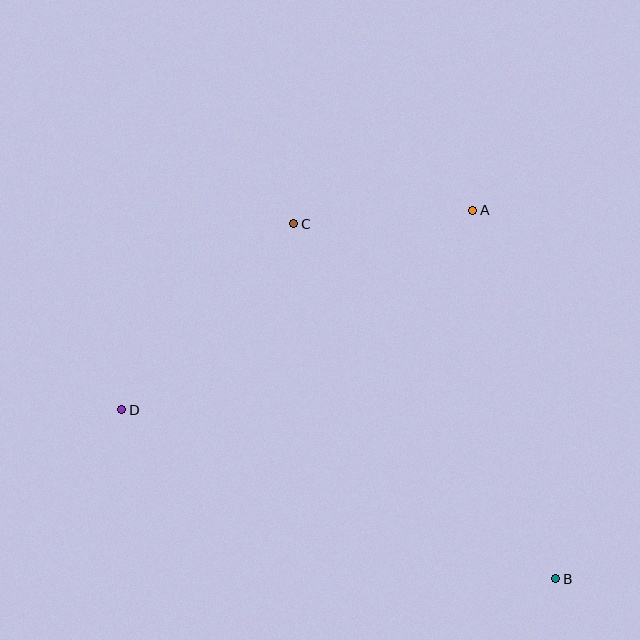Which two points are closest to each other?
Points A and C are closest to each other.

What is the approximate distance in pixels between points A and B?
The distance between A and B is approximately 378 pixels.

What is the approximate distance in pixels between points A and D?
The distance between A and D is approximately 404 pixels.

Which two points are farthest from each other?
Points B and D are farthest from each other.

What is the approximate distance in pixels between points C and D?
The distance between C and D is approximately 253 pixels.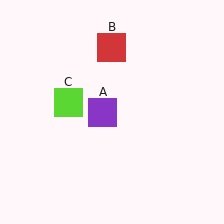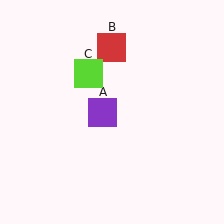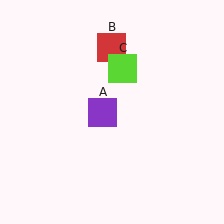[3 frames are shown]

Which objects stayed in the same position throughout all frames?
Purple square (object A) and red square (object B) remained stationary.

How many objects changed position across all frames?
1 object changed position: lime square (object C).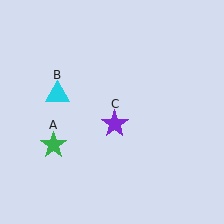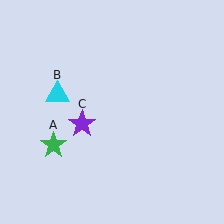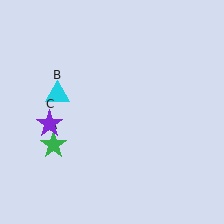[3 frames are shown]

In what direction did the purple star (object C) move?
The purple star (object C) moved left.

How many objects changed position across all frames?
1 object changed position: purple star (object C).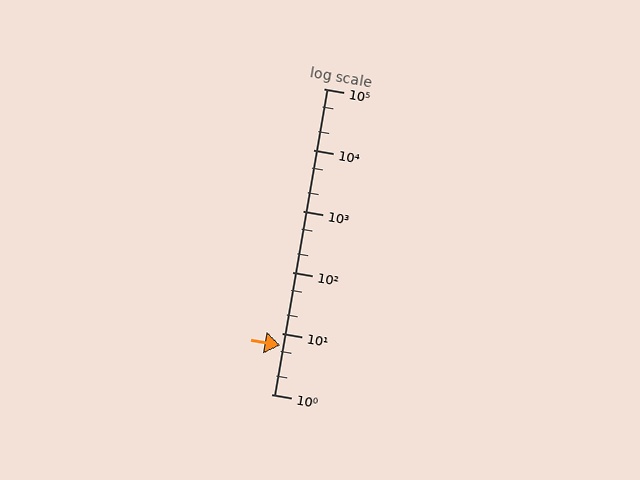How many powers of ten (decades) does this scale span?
The scale spans 5 decades, from 1 to 100000.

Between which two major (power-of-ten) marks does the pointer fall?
The pointer is between 1 and 10.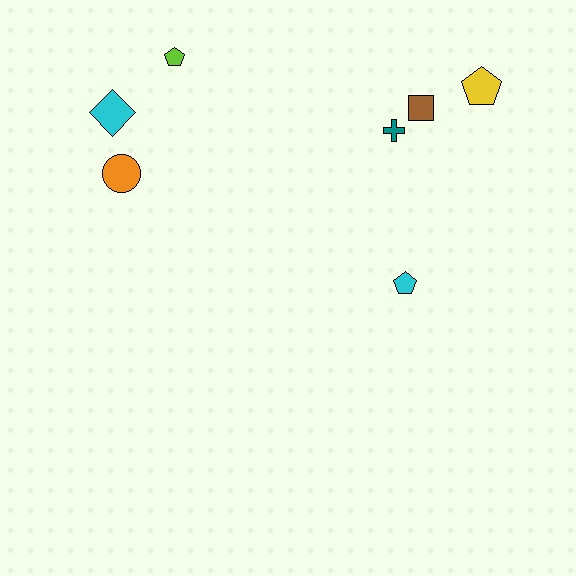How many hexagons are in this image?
There are no hexagons.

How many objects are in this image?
There are 7 objects.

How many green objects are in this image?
There are no green objects.